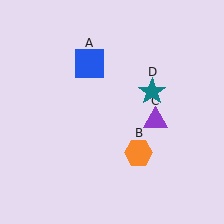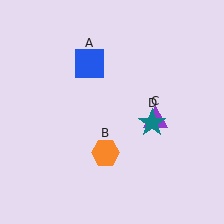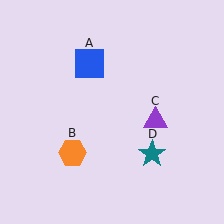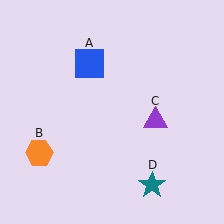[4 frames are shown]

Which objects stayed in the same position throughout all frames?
Blue square (object A) and purple triangle (object C) remained stationary.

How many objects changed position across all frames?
2 objects changed position: orange hexagon (object B), teal star (object D).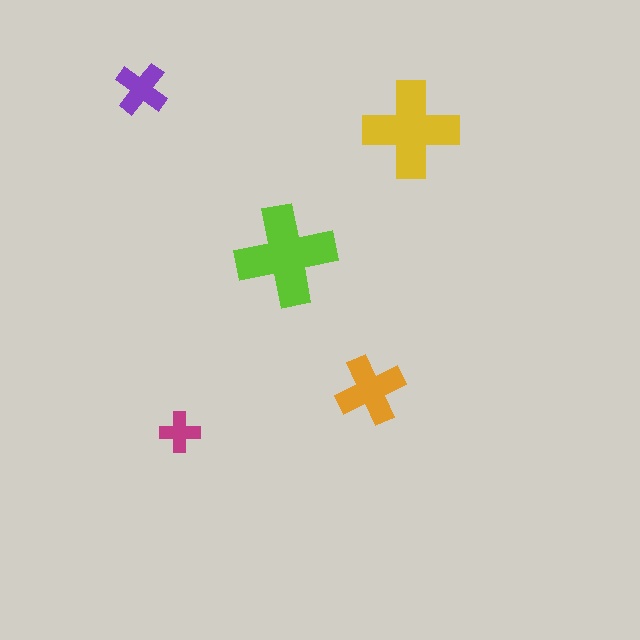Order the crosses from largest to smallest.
the lime one, the yellow one, the orange one, the purple one, the magenta one.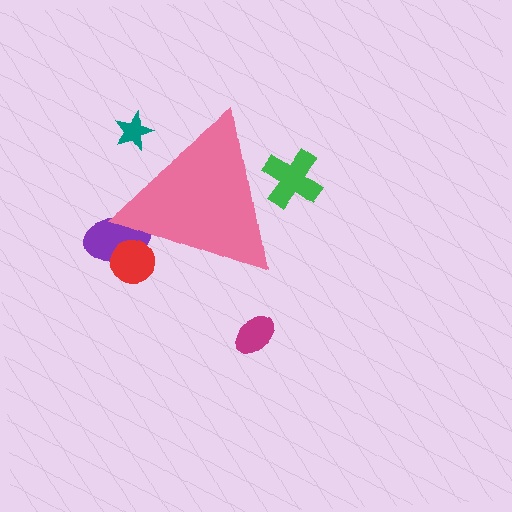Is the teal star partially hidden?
Yes, the teal star is partially hidden behind the pink triangle.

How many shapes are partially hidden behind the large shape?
5 shapes are partially hidden.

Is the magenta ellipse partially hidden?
No, the magenta ellipse is fully visible.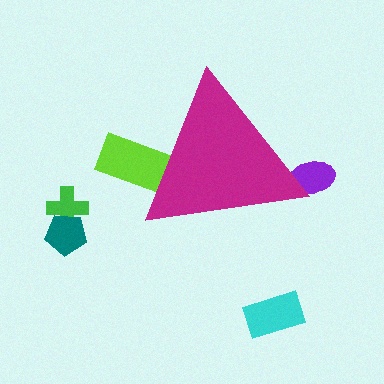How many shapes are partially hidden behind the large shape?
2 shapes are partially hidden.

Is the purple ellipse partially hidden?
Yes, the purple ellipse is partially hidden behind the magenta triangle.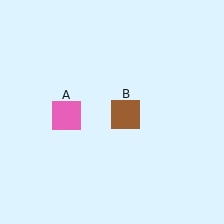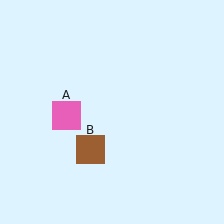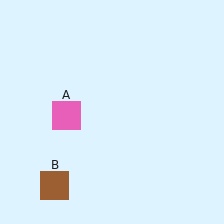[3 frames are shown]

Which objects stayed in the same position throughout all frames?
Pink square (object A) remained stationary.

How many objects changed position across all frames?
1 object changed position: brown square (object B).